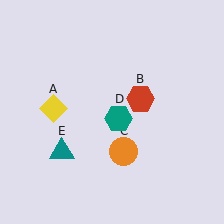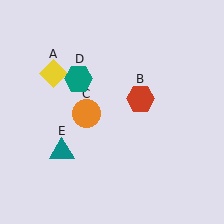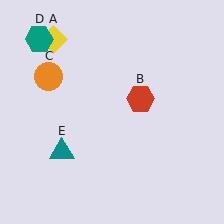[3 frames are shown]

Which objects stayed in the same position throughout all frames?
Red hexagon (object B) and teal triangle (object E) remained stationary.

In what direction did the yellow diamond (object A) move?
The yellow diamond (object A) moved up.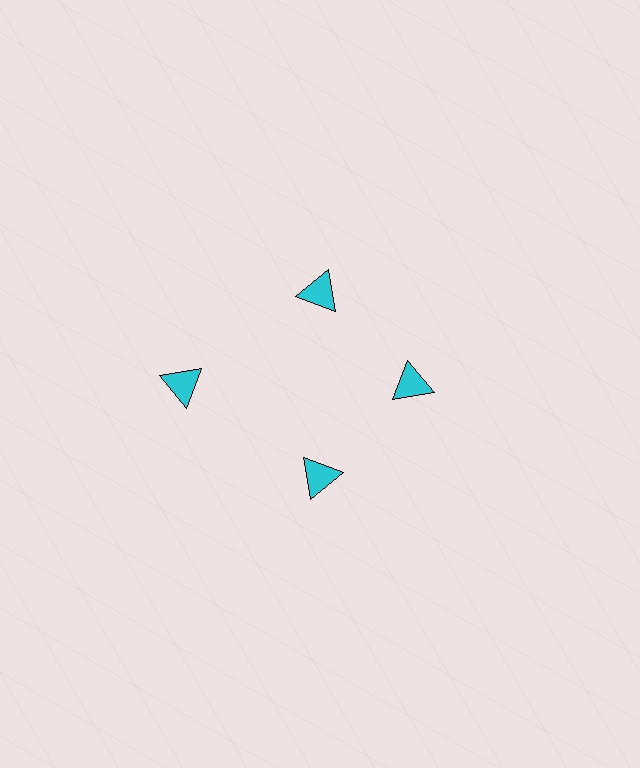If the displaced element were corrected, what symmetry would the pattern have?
It would have 4-fold rotational symmetry — the pattern would map onto itself every 90 degrees.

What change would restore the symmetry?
The symmetry would be restored by moving it inward, back onto the ring so that all 4 triangles sit at equal angles and equal distance from the center.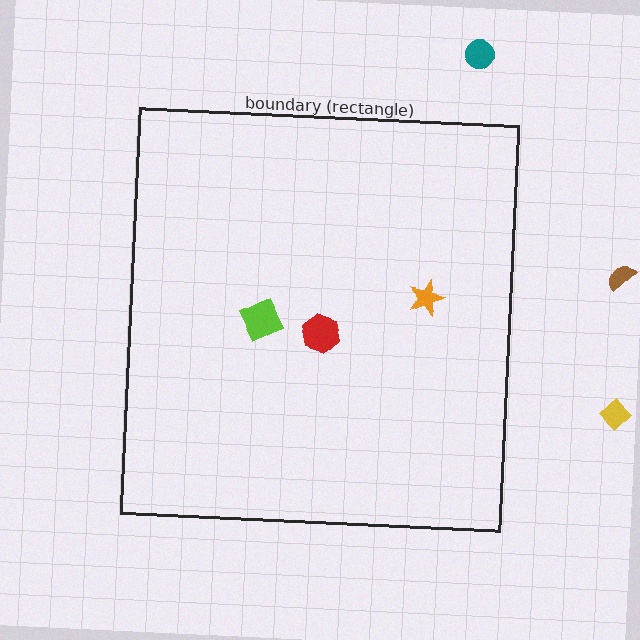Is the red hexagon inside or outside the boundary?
Inside.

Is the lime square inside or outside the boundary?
Inside.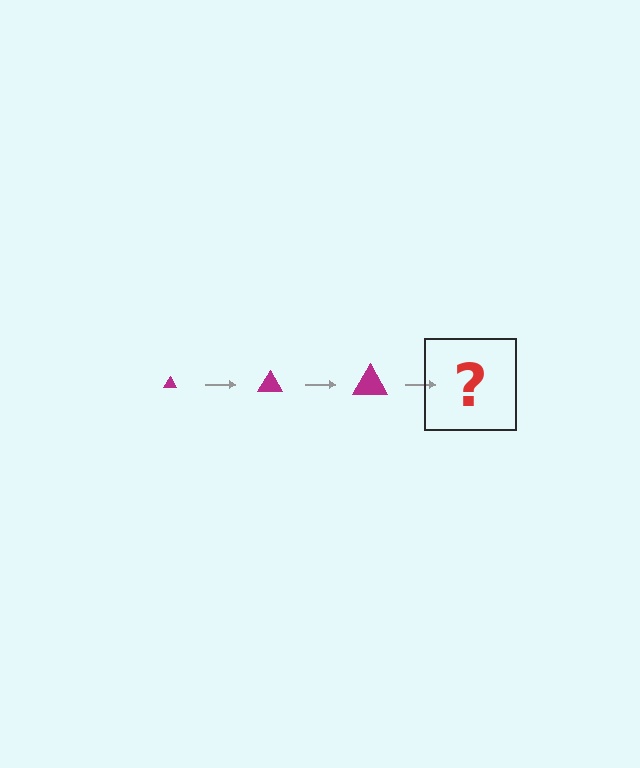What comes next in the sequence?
The next element should be a magenta triangle, larger than the previous one.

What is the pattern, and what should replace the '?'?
The pattern is that the triangle gets progressively larger each step. The '?' should be a magenta triangle, larger than the previous one.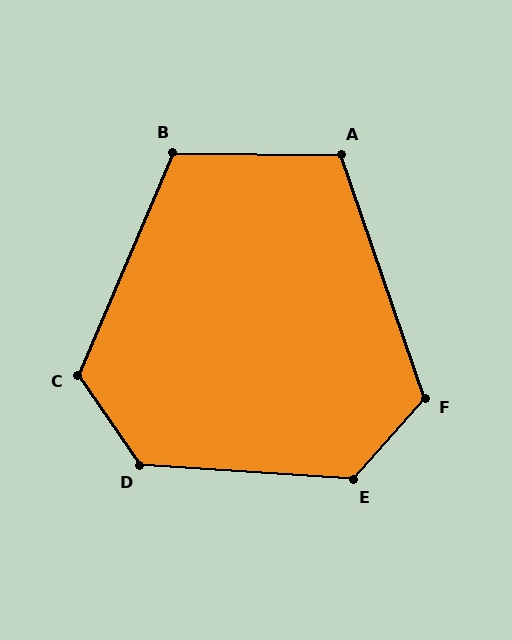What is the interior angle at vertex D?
Approximately 128 degrees (obtuse).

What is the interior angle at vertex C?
Approximately 123 degrees (obtuse).